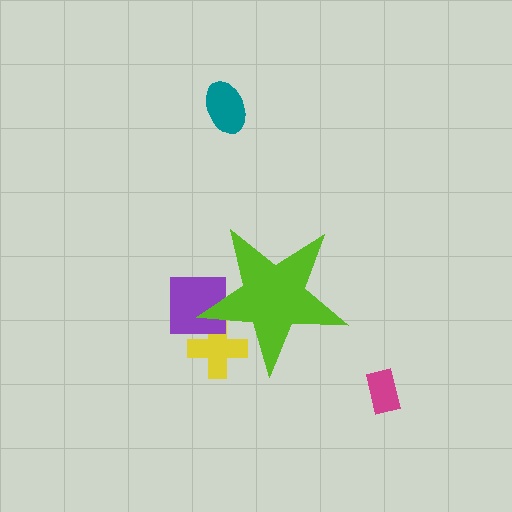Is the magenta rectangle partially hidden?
No, the magenta rectangle is fully visible.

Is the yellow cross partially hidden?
Yes, the yellow cross is partially hidden behind the lime star.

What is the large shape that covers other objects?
A lime star.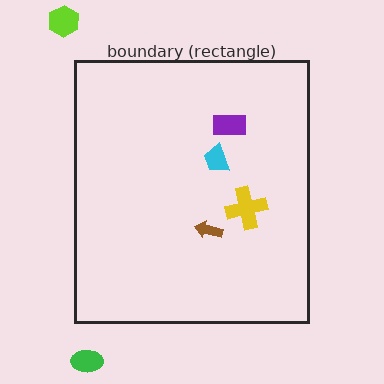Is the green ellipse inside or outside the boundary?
Outside.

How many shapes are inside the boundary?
4 inside, 2 outside.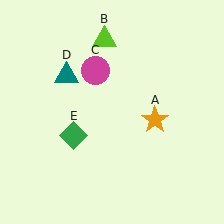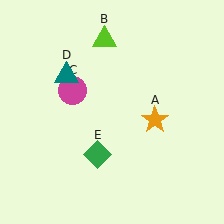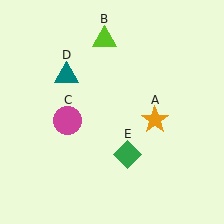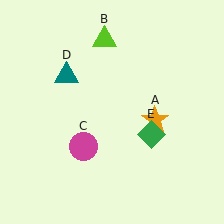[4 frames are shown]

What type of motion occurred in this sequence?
The magenta circle (object C), green diamond (object E) rotated counterclockwise around the center of the scene.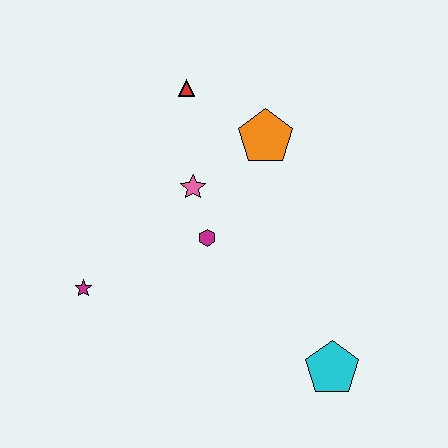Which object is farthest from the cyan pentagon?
The red triangle is farthest from the cyan pentagon.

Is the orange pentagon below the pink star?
No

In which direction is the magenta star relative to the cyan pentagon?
The magenta star is to the left of the cyan pentagon.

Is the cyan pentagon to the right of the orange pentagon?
Yes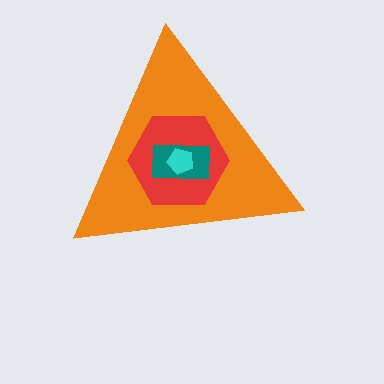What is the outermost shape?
The orange triangle.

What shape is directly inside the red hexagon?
The teal rectangle.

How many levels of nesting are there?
4.